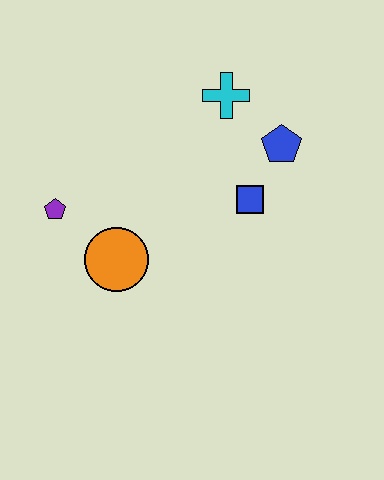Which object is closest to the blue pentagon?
The blue square is closest to the blue pentagon.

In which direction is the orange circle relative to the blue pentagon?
The orange circle is to the left of the blue pentagon.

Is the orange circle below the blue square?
Yes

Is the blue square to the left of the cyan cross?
No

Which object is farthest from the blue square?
The purple pentagon is farthest from the blue square.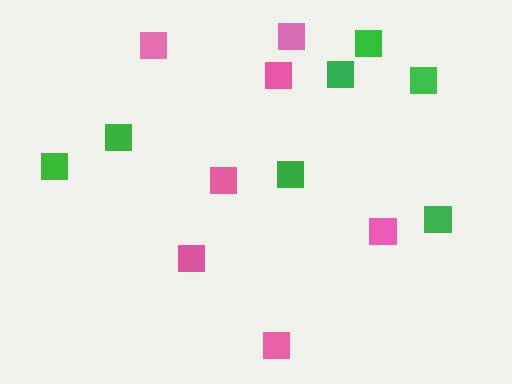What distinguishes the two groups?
There are 2 groups: one group of pink squares (7) and one group of green squares (7).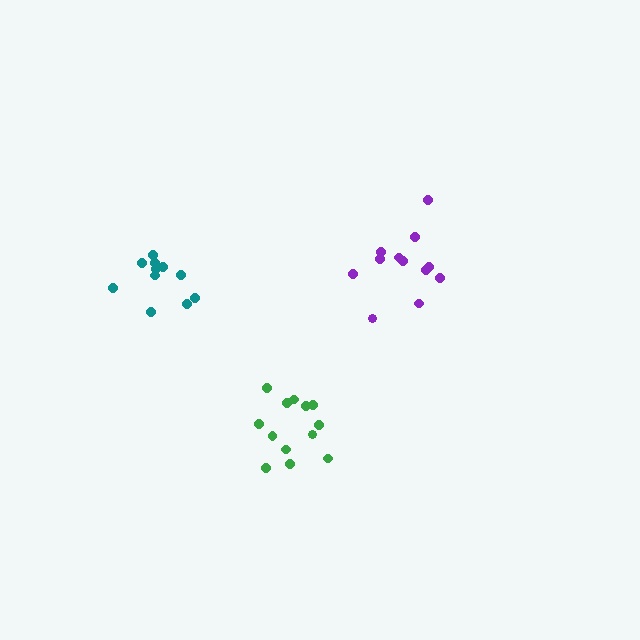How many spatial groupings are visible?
There are 3 spatial groupings.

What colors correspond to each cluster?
The clusters are colored: green, purple, teal.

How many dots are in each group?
Group 1: 13 dots, Group 2: 12 dots, Group 3: 11 dots (36 total).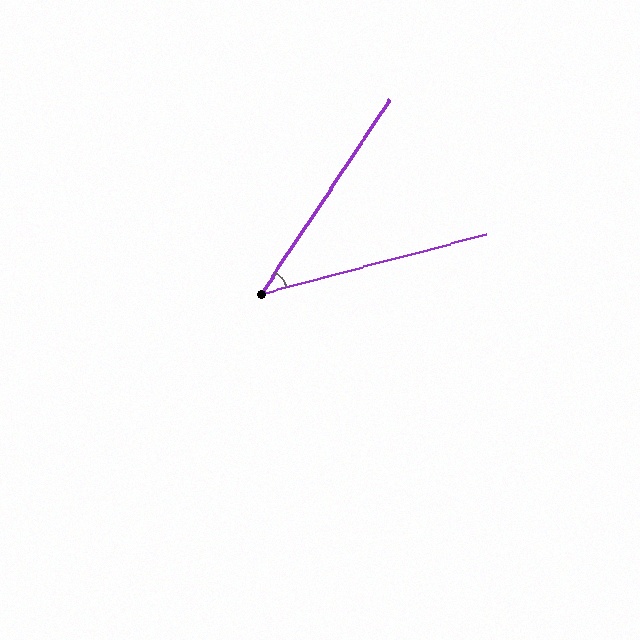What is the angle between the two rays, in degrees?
Approximately 42 degrees.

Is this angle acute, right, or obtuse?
It is acute.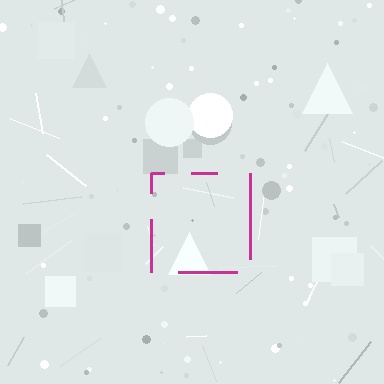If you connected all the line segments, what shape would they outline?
They would outline a square.